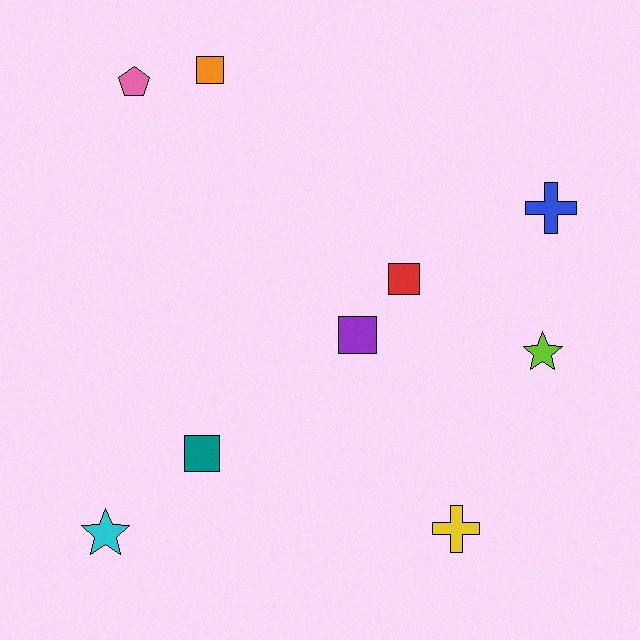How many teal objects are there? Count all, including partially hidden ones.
There is 1 teal object.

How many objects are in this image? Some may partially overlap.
There are 9 objects.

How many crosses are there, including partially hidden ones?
There are 2 crosses.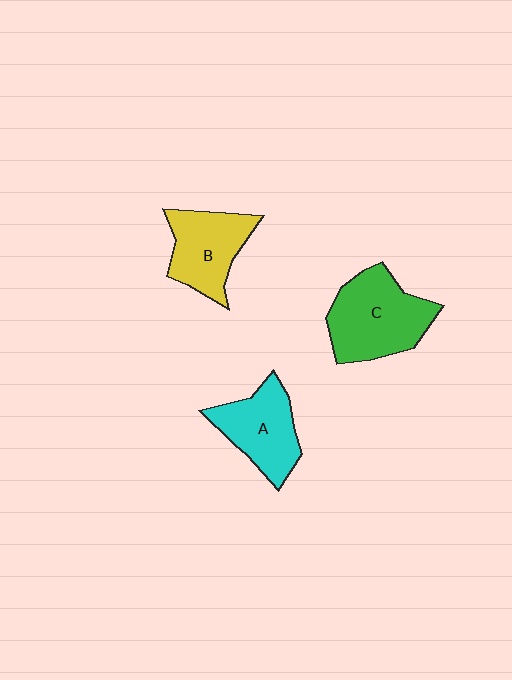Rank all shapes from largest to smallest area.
From largest to smallest: C (green), A (cyan), B (yellow).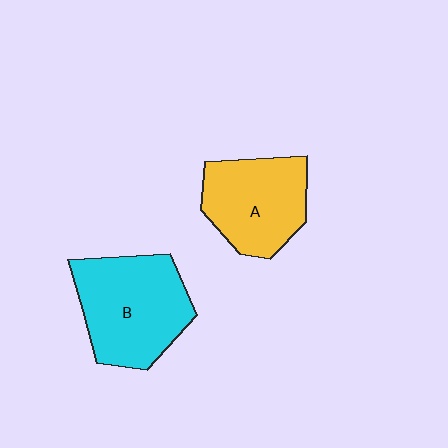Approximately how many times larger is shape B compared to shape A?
Approximately 1.2 times.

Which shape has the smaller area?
Shape A (yellow).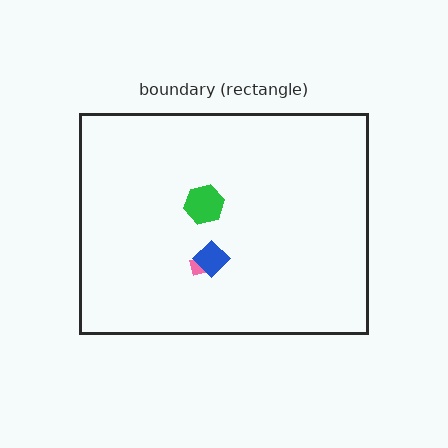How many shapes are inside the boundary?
3 inside, 0 outside.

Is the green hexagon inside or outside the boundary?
Inside.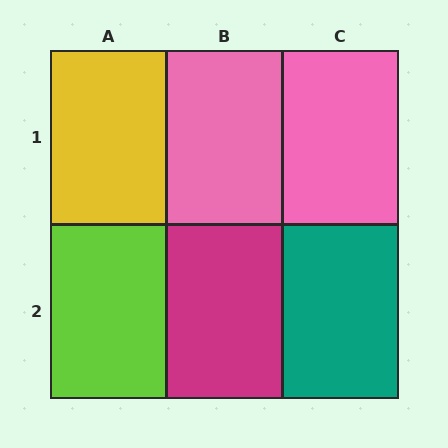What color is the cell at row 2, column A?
Lime.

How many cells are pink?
2 cells are pink.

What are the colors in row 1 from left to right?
Yellow, pink, pink.